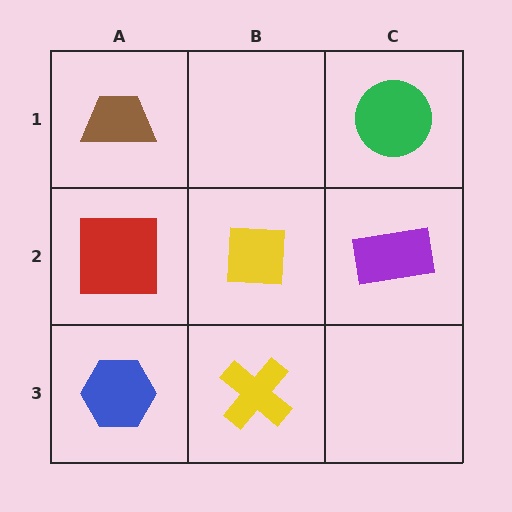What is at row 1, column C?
A green circle.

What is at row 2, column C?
A purple rectangle.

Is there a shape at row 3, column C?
No, that cell is empty.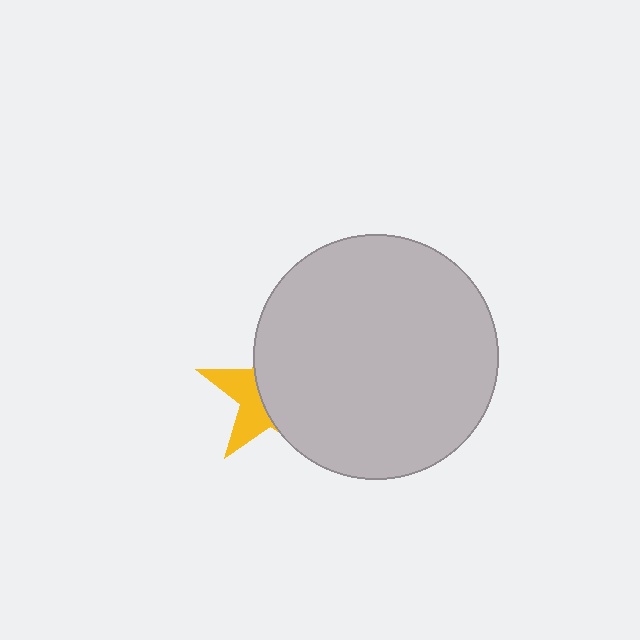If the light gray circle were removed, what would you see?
You would see the complete yellow star.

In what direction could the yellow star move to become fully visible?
The yellow star could move left. That would shift it out from behind the light gray circle entirely.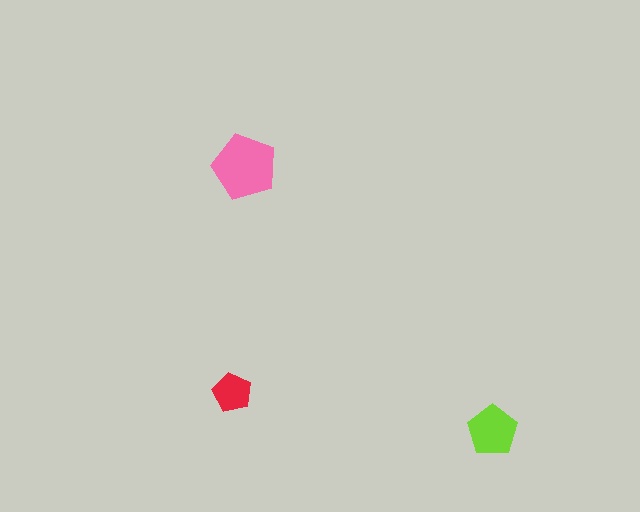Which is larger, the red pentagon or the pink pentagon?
The pink one.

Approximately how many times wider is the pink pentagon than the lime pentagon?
About 1.5 times wider.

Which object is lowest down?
The lime pentagon is bottommost.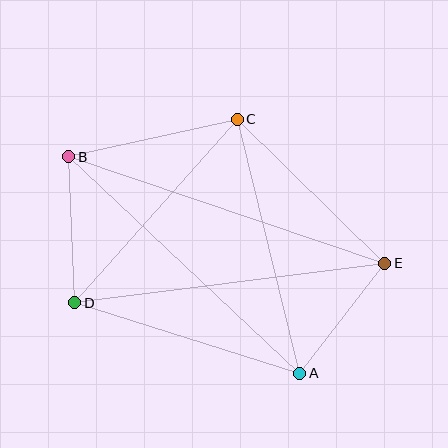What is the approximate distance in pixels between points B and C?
The distance between B and C is approximately 173 pixels.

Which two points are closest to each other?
Points A and E are closest to each other.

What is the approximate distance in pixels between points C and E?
The distance between C and E is approximately 206 pixels.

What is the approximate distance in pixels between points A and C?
The distance between A and C is approximately 261 pixels.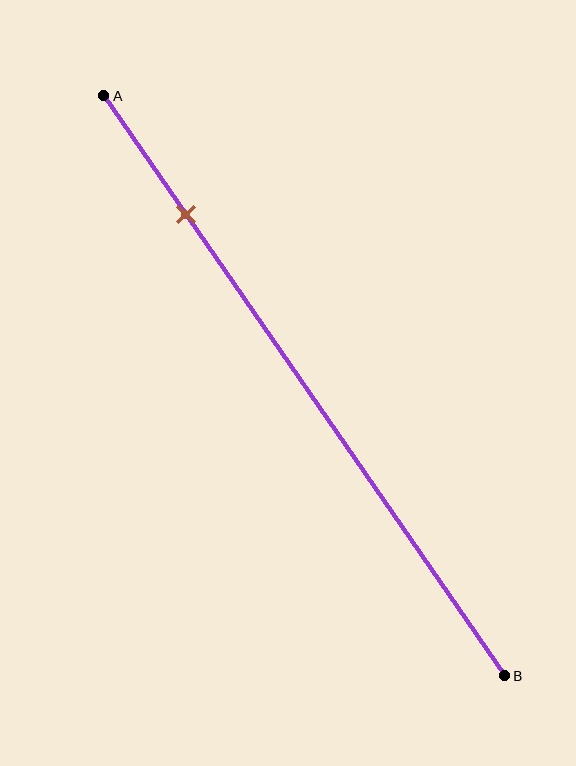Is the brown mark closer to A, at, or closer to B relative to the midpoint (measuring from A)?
The brown mark is closer to point A than the midpoint of segment AB.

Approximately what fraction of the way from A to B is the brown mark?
The brown mark is approximately 20% of the way from A to B.